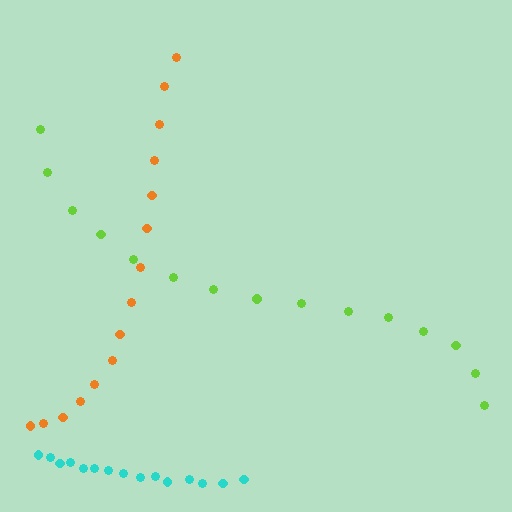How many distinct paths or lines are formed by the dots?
There are 3 distinct paths.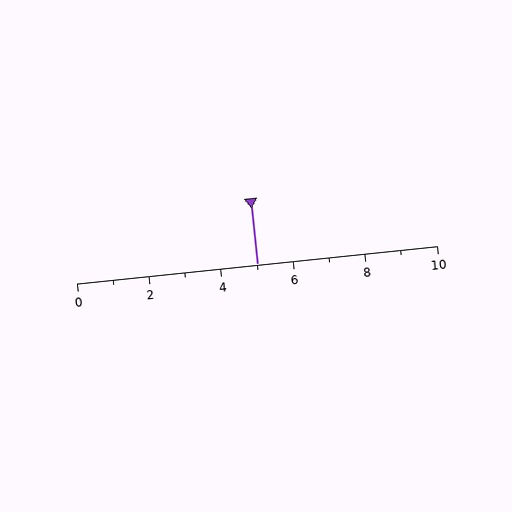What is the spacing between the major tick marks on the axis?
The major ticks are spaced 2 apart.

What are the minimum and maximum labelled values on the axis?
The axis runs from 0 to 10.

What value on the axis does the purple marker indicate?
The marker indicates approximately 5.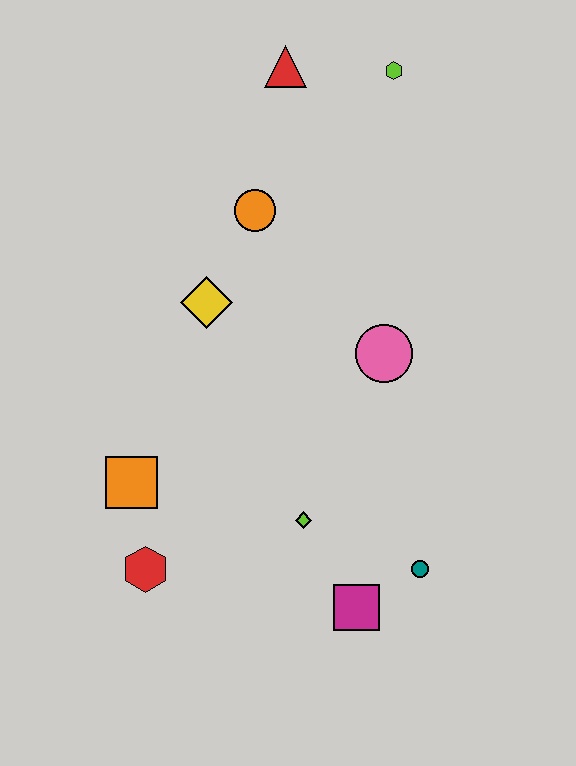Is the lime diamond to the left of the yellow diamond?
No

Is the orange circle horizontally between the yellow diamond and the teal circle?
Yes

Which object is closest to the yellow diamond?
The orange circle is closest to the yellow diamond.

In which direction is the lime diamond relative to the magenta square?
The lime diamond is above the magenta square.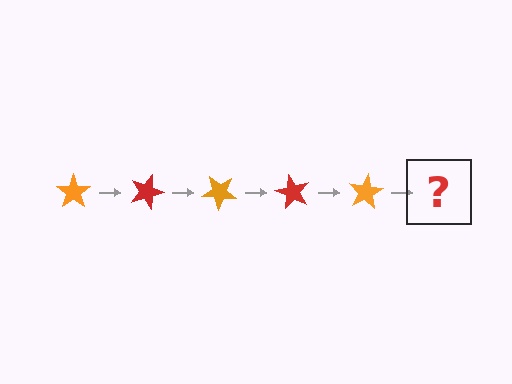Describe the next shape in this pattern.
It should be a red star, rotated 100 degrees from the start.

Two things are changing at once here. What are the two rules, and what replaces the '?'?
The two rules are that it rotates 20 degrees each step and the color cycles through orange and red. The '?' should be a red star, rotated 100 degrees from the start.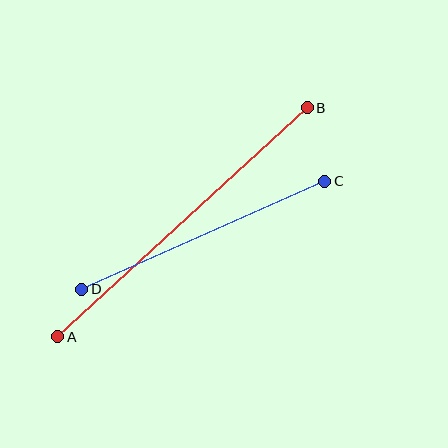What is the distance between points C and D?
The distance is approximately 266 pixels.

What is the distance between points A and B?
The distance is approximately 339 pixels.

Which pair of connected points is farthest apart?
Points A and B are farthest apart.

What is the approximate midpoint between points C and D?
The midpoint is at approximately (203, 235) pixels.